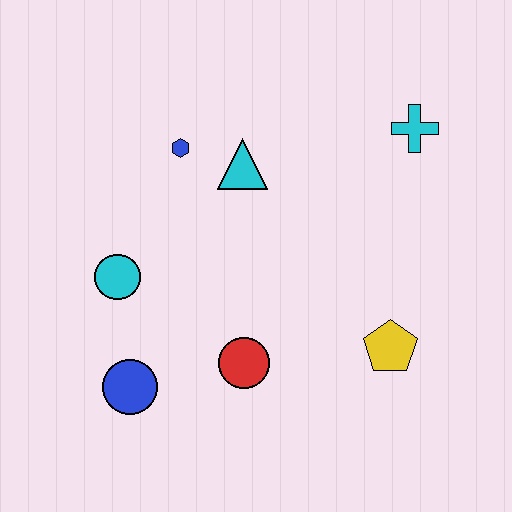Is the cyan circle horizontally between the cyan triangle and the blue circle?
No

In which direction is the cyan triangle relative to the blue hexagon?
The cyan triangle is to the right of the blue hexagon.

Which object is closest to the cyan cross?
The cyan triangle is closest to the cyan cross.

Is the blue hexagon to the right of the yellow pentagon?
No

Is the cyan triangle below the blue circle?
No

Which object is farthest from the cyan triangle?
The blue circle is farthest from the cyan triangle.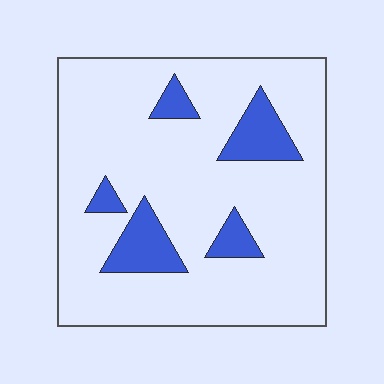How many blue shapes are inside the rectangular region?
5.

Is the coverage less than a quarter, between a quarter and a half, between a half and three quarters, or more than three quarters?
Less than a quarter.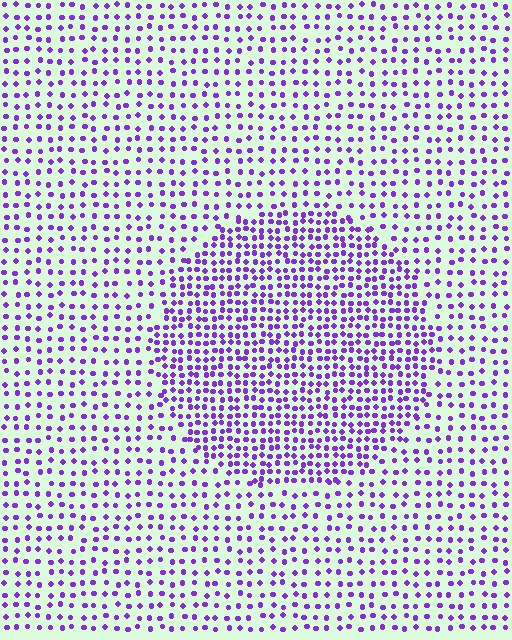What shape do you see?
I see a circle.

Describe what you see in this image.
The image contains small purple elements arranged at two different densities. A circle-shaped region is visible where the elements are more densely packed than the surrounding area.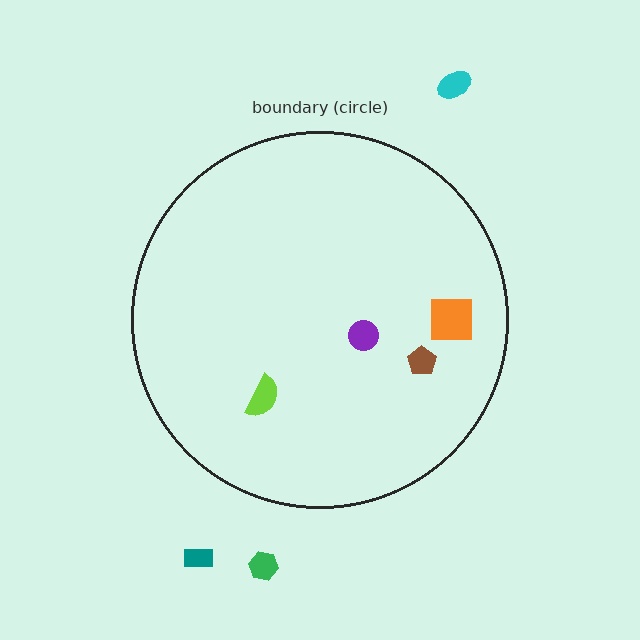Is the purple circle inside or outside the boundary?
Inside.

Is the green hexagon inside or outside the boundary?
Outside.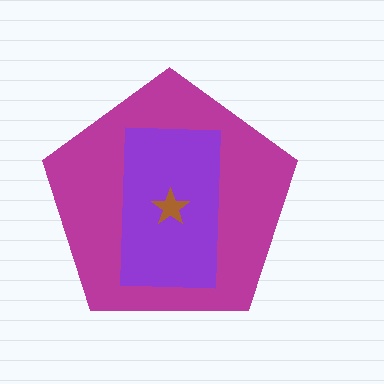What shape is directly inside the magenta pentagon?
The purple rectangle.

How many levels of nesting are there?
3.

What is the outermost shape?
The magenta pentagon.